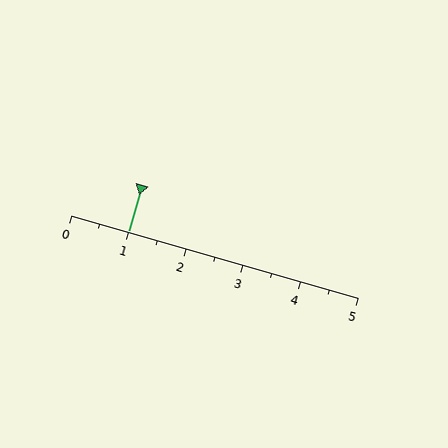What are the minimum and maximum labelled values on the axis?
The axis runs from 0 to 5.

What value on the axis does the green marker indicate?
The marker indicates approximately 1.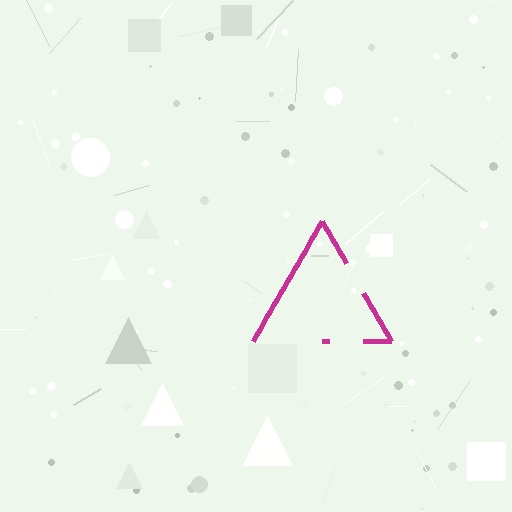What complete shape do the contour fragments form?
The contour fragments form a triangle.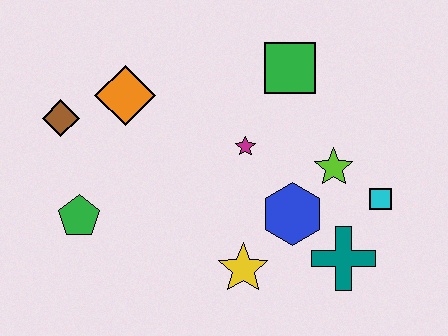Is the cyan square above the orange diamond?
No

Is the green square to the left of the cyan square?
Yes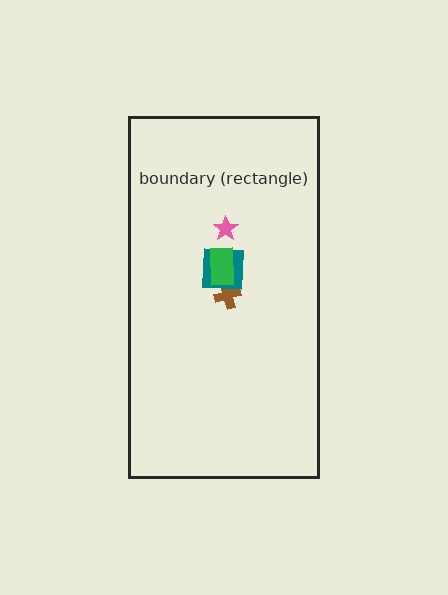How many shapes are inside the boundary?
4 inside, 0 outside.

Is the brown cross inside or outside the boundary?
Inside.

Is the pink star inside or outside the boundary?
Inside.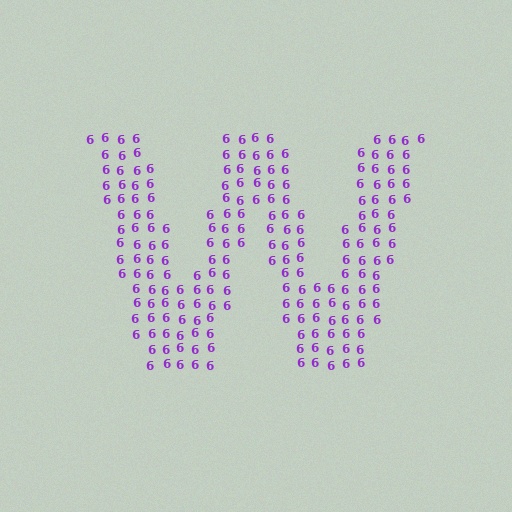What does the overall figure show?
The overall figure shows the letter W.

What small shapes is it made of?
It is made of small digit 6's.